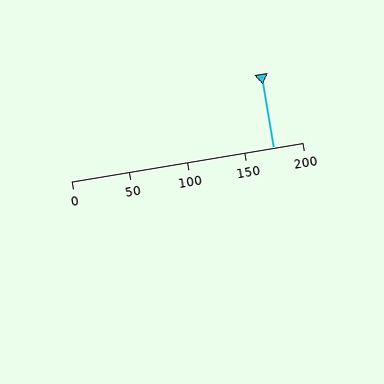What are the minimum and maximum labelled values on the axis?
The axis runs from 0 to 200.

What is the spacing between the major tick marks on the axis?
The major ticks are spaced 50 apart.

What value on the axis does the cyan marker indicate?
The marker indicates approximately 175.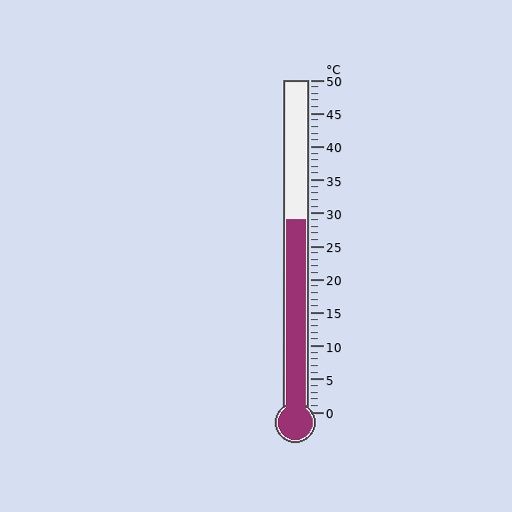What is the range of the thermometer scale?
The thermometer scale ranges from 0°C to 50°C.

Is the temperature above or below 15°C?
The temperature is above 15°C.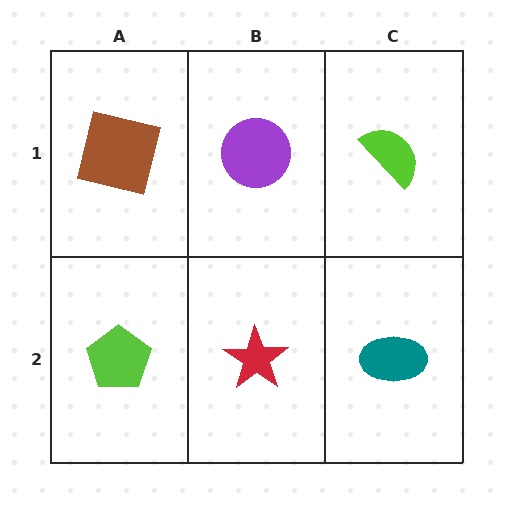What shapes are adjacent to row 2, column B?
A purple circle (row 1, column B), a lime pentagon (row 2, column A), a teal ellipse (row 2, column C).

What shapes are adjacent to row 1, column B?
A red star (row 2, column B), a brown square (row 1, column A), a lime semicircle (row 1, column C).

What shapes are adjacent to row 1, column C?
A teal ellipse (row 2, column C), a purple circle (row 1, column B).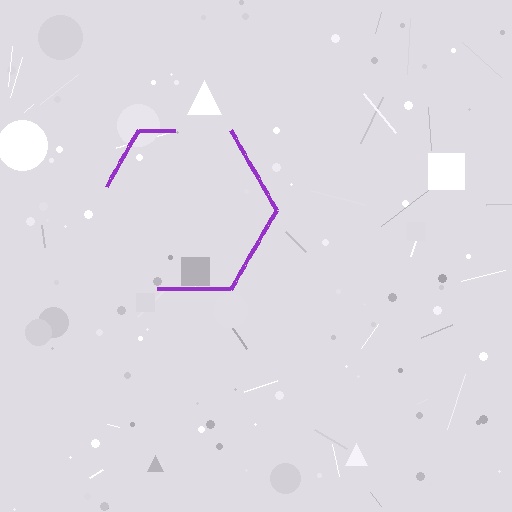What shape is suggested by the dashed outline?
The dashed outline suggests a hexagon.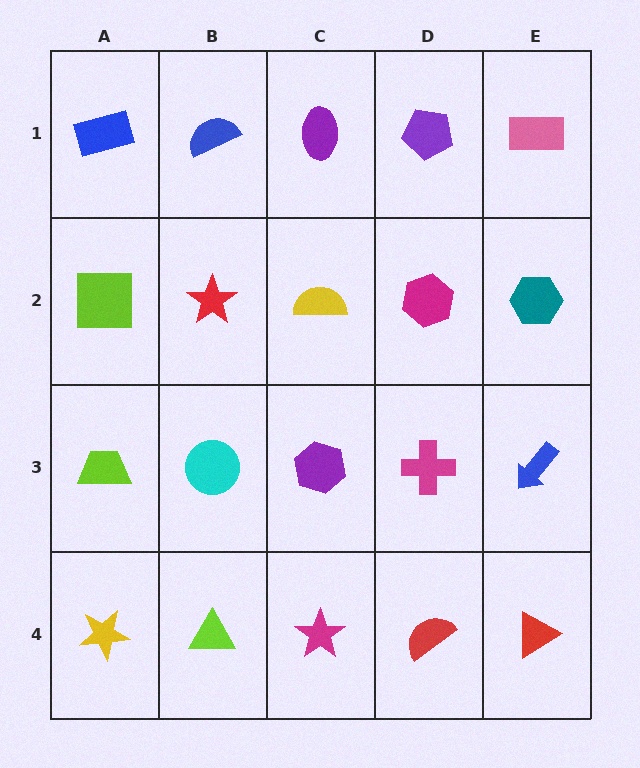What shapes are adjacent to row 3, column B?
A red star (row 2, column B), a lime triangle (row 4, column B), a lime trapezoid (row 3, column A), a purple hexagon (row 3, column C).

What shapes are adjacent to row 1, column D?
A magenta hexagon (row 2, column D), a purple ellipse (row 1, column C), a pink rectangle (row 1, column E).